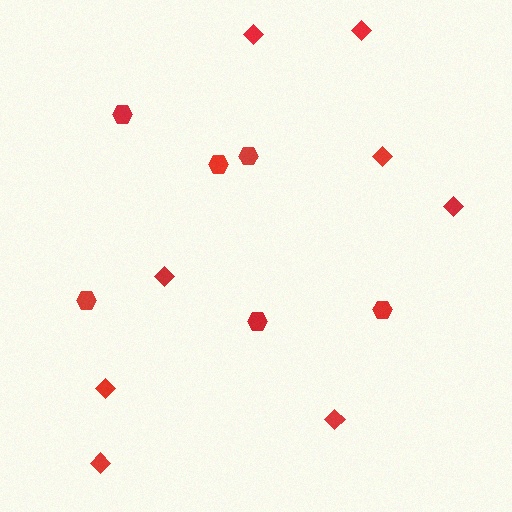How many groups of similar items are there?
There are 2 groups: one group of diamonds (8) and one group of hexagons (6).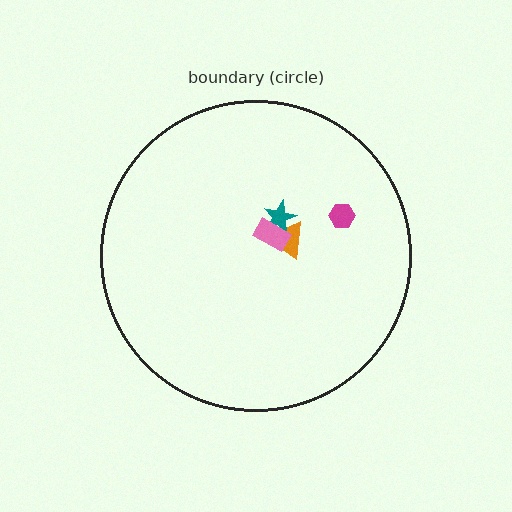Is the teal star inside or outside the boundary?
Inside.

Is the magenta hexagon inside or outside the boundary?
Inside.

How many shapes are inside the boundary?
4 inside, 0 outside.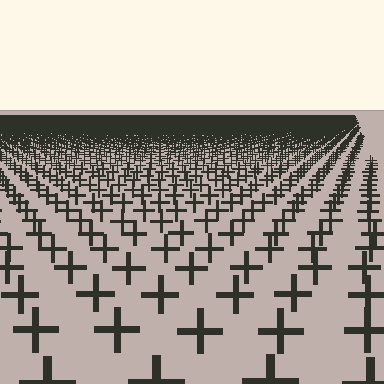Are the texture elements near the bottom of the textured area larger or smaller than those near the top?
Larger. Near the bottom, elements are closer to the viewer and appear at a bigger on-screen size.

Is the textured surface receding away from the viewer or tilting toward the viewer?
The surface is receding away from the viewer. Texture elements get smaller and denser toward the top.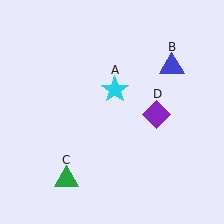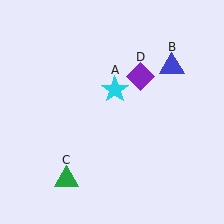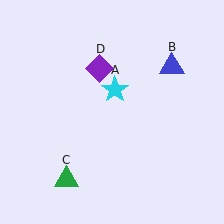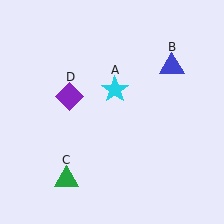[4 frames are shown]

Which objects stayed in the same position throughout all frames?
Cyan star (object A) and blue triangle (object B) and green triangle (object C) remained stationary.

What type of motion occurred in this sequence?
The purple diamond (object D) rotated counterclockwise around the center of the scene.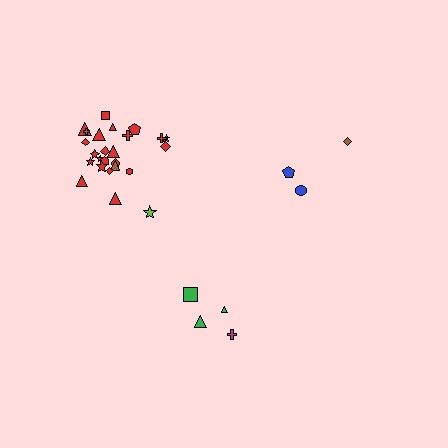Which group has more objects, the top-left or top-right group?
The top-left group.